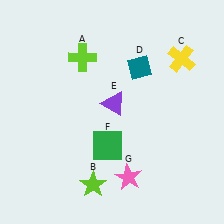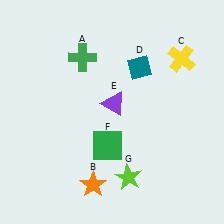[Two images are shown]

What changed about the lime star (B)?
In Image 1, B is lime. In Image 2, it changed to orange.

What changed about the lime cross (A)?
In Image 1, A is lime. In Image 2, it changed to green.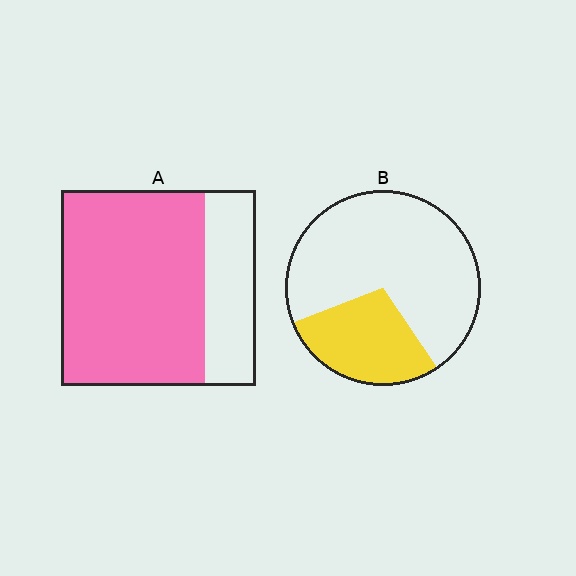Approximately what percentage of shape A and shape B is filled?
A is approximately 75% and B is approximately 30%.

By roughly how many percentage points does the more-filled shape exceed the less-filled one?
By roughly 45 percentage points (A over B).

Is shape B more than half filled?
No.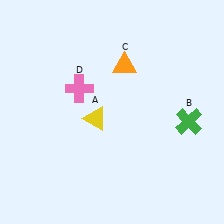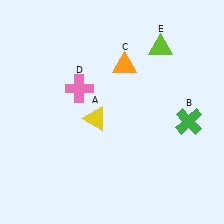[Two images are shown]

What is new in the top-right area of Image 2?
A lime triangle (E) was added in the top-right area of Image 2.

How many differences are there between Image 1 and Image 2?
There is 1 difference between the two images.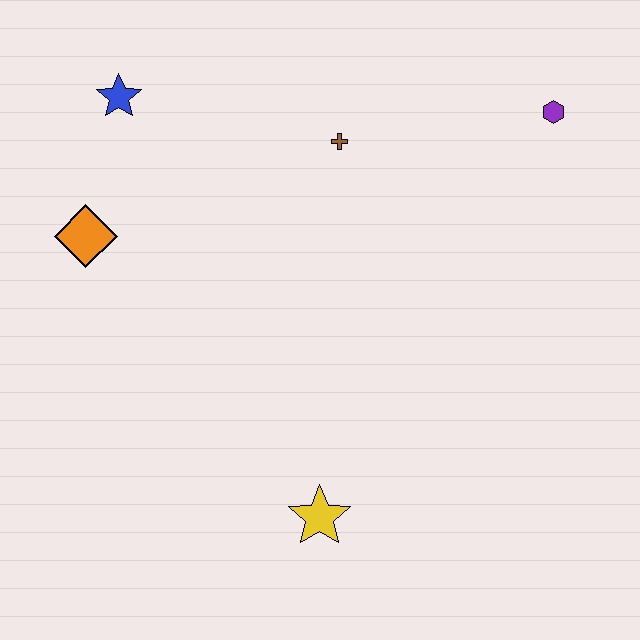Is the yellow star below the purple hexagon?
Yes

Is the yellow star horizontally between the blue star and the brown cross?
Yes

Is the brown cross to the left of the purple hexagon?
Yes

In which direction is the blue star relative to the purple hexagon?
The blue star is to the left of the purple hexagon.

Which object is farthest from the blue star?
The yellow star is farthest from the blue star.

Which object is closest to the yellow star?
The orange diamond is closest to the yellow star.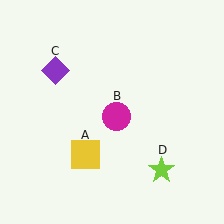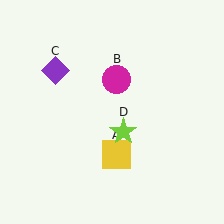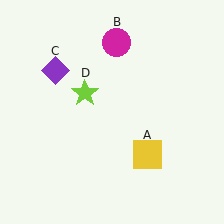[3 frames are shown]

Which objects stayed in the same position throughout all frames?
Purple diamond (object C) remained stationary.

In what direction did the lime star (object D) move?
The lime star (object D) moved up and to the left.